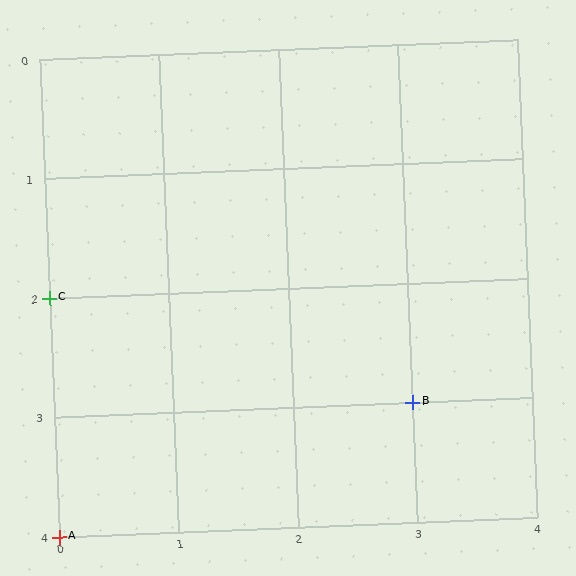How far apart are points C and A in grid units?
Points C and A are 2 rows apart.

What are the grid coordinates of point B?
Point B is at grid coordinates (3, 3).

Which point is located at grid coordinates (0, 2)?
Point C is at (0, 2).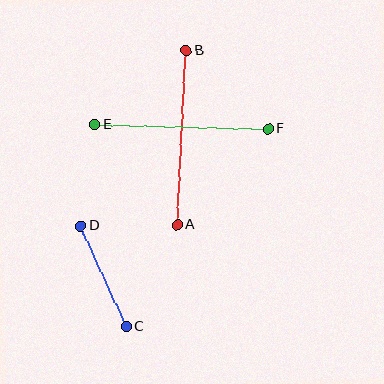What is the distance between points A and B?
The distance is approximately 174 pixels.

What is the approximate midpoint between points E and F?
The midpoint is at approximately (182, 127) pixels.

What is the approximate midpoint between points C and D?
The midpoint is at approximately (104, 276) pixels.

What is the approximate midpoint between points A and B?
The midpoint is at approximately (182, 138) pixels.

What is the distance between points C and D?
The distance is approximately 111 pixels.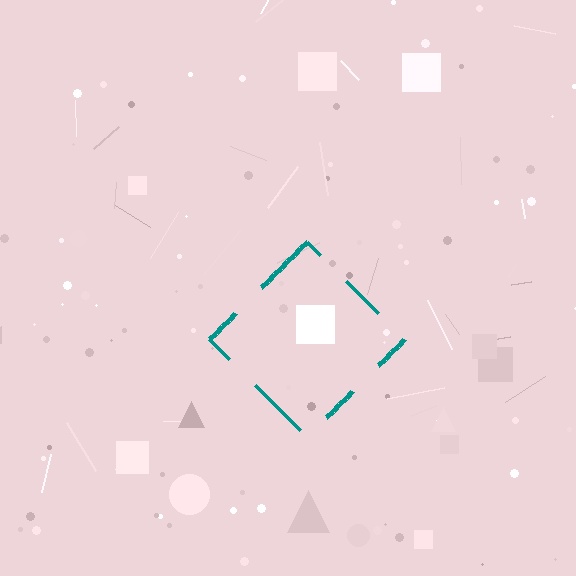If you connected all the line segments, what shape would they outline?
They would outline a diamond.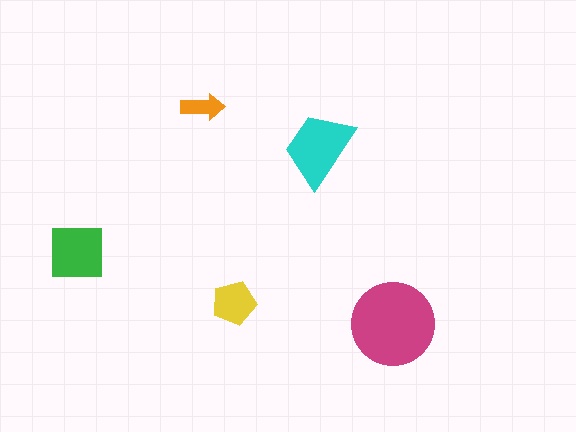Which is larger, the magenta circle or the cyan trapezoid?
The magenta circle.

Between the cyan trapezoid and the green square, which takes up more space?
The cyan trapezoid.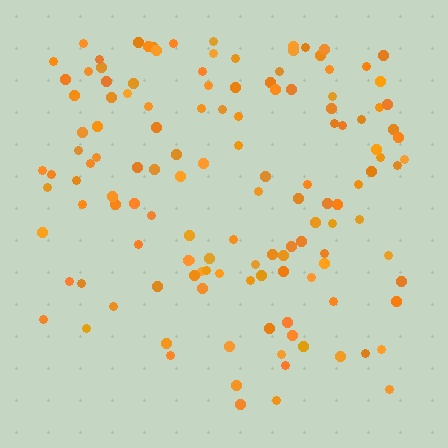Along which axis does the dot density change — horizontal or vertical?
Vertical.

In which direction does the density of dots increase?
From bottom to top, with the top side densest.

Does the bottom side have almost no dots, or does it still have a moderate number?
Still a moderate number, just noticeably fewer than the top.